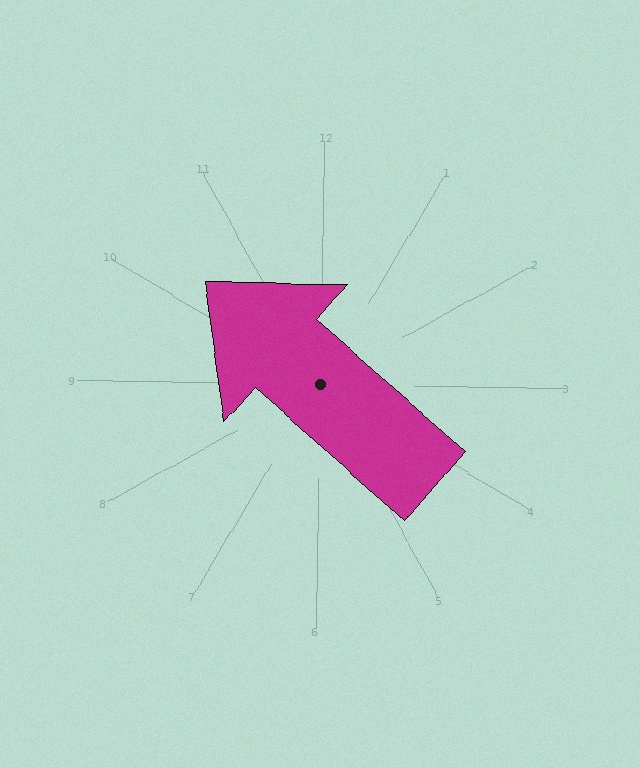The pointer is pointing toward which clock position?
Roughly 10 o'clock.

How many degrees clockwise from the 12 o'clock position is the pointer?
Approximately 311 degrees.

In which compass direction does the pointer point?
Northwest.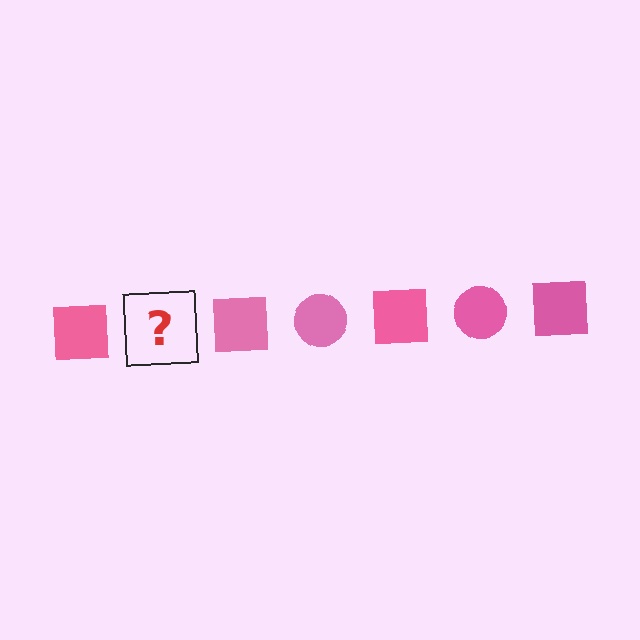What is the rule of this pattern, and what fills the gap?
The rule is that the pattern cycles through square, circle shapes in pink. The gap should be filled with a pink circle.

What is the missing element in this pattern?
The missing element is a pink circle.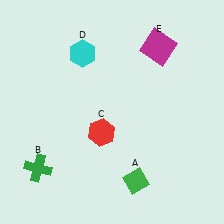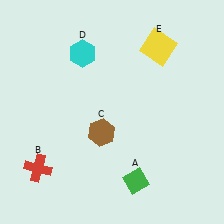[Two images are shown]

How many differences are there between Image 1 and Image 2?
There are 3 differences between the two images.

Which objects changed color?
B changed from green to red. C changed from red to brown. E changed from magenta to yellow.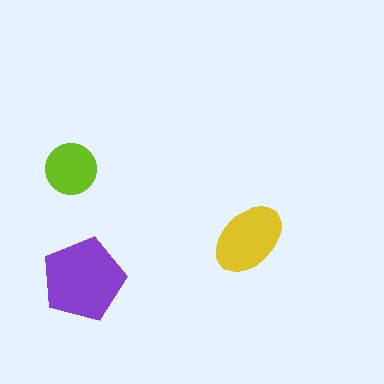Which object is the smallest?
The lime circle.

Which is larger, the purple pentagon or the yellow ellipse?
The purple pentagon.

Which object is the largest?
The purple pentagon.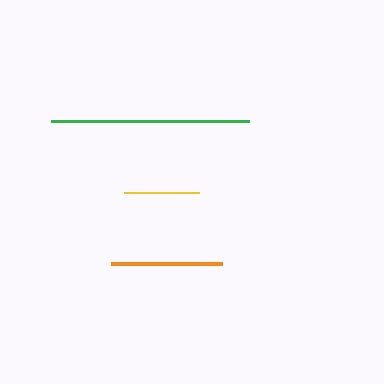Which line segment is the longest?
The green line is the longest at approximately 198 pixels.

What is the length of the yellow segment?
The yellow segment is approximately 76 pixels long.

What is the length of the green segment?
The green segment is approximately 198 pixels long.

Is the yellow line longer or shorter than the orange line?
The orange line is longer than the yellow line.